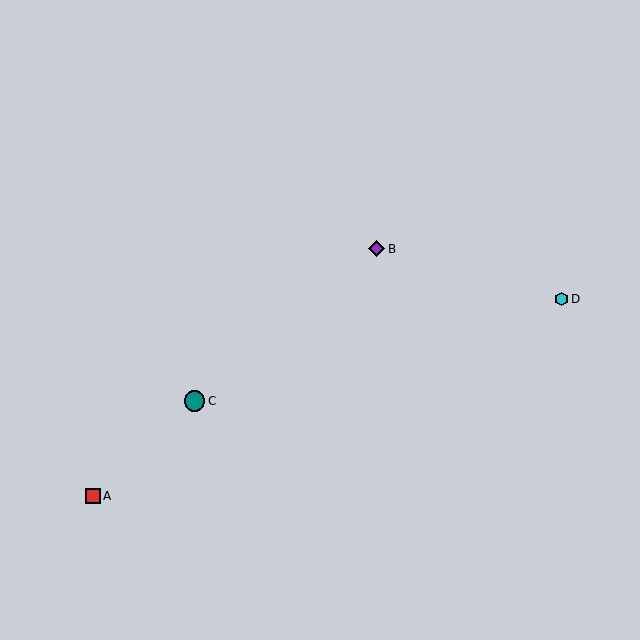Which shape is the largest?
The teal circle (labeled C) is the largest.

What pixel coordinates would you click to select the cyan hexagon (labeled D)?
Click at (562, 299) to select the cyan hexagon D.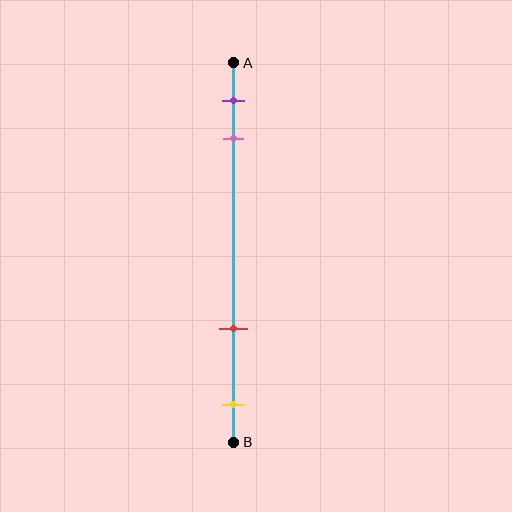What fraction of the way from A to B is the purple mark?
The purple mark is approximately 10% (0.1) of the way from A to B.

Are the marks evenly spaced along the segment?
No, the marks are not evenly spaced.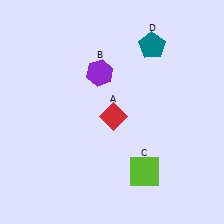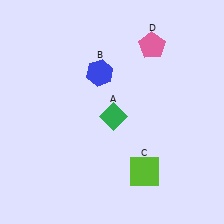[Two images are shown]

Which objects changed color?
A changed from red to green. B changed from purple to blue. D changed from teal to pink.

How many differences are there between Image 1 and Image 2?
There are 3 differences between the two images.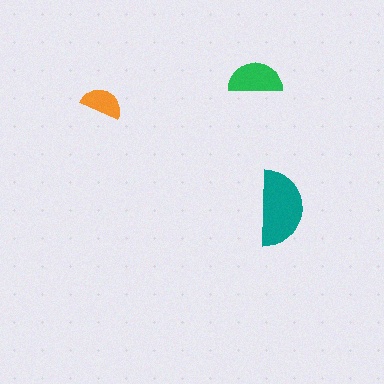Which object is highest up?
The green semicircle is topmost.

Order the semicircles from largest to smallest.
the teal one, the green one, the orange one.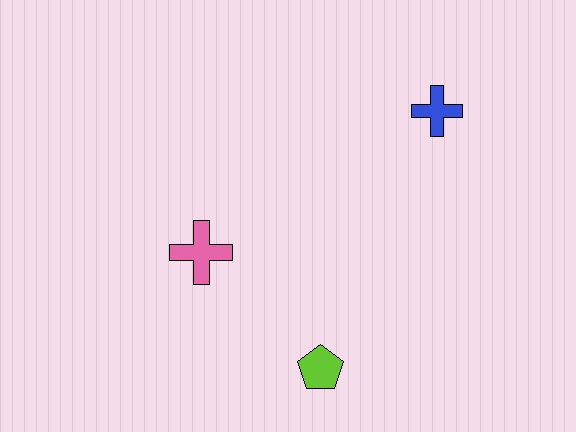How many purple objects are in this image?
There are no purple objects.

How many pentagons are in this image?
There is 1 pentagon.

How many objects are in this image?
There are 3 objects.